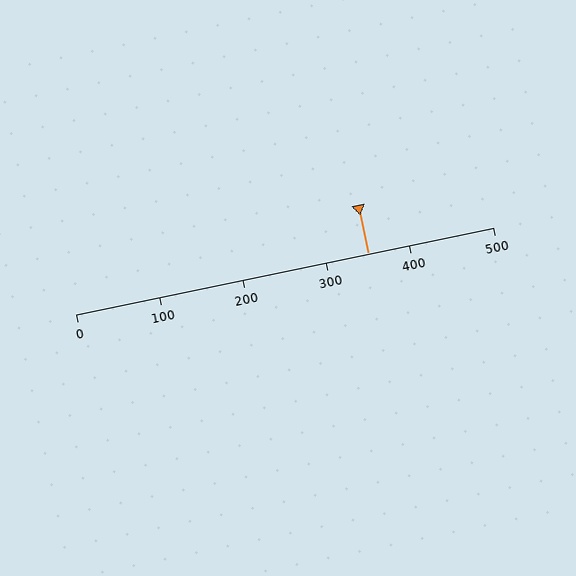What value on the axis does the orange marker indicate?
The marker indicates approximately 350.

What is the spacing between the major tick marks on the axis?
The major ticks are spaced 100 apart.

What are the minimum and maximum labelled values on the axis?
The axis runs from 0 to 500.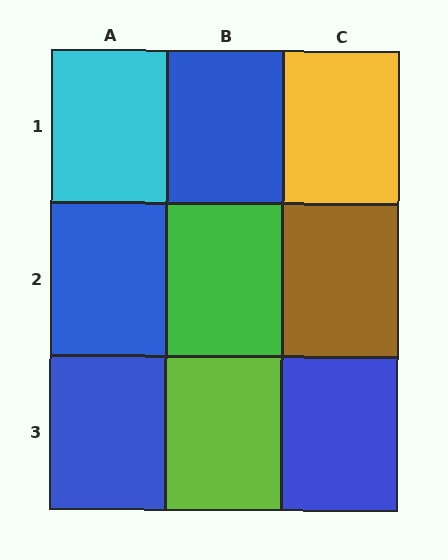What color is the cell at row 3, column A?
Blue.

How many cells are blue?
4 cells are blue.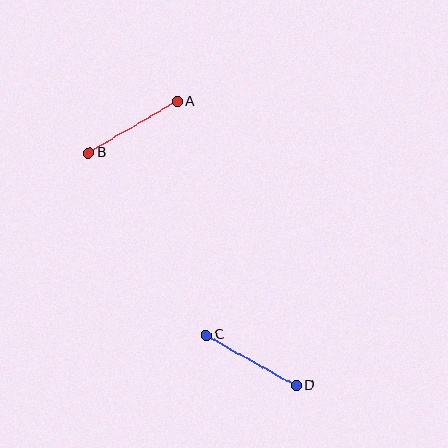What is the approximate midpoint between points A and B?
The midpoint is at approximately (133, 127) pixels.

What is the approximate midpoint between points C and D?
The midpoint is at approximately (251, 360) pixels.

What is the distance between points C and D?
The distance is approximately 103 pixels.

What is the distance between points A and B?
The distance is approximately 103 pixels.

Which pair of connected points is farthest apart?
Points C and D are farthest apart.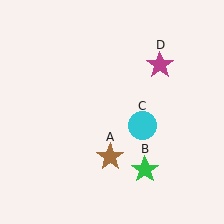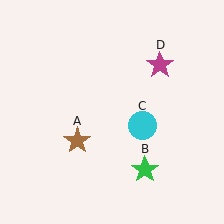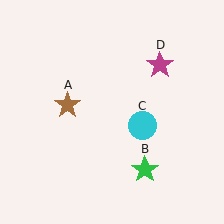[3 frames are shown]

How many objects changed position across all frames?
1 object changed position: brown star (object A).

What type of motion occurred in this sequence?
The brown star (object A) rotated clockwise around the center of the scene.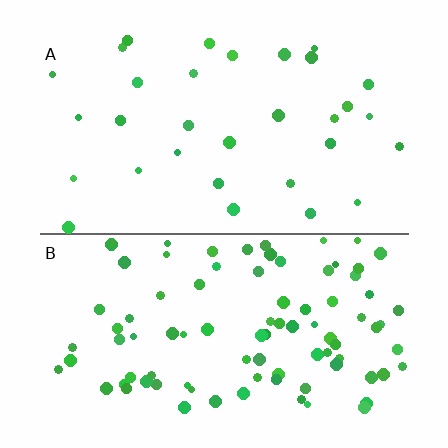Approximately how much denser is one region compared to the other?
Approximately 2.9× — region B over region A.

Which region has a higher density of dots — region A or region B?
B (the bottom).